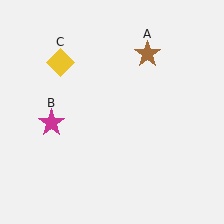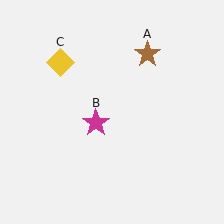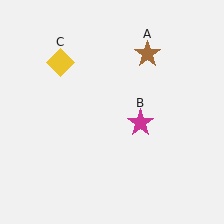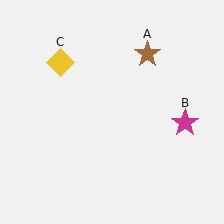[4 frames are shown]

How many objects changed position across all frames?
1 object changed position: magenta star (object B).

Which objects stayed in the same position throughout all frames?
Brown star (object A) and yellow diamond (object C) remained stationary.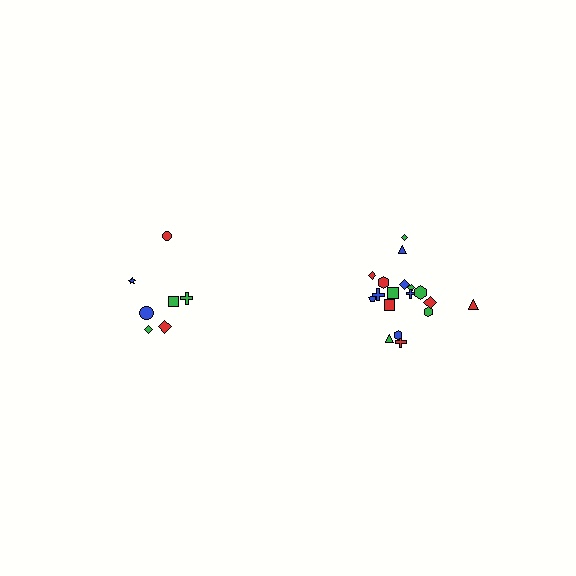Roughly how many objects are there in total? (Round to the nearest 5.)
Roughly 25 objects in total.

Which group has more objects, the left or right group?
The right group.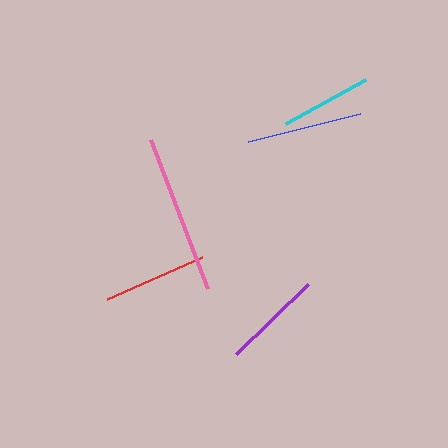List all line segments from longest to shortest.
From longest to shortest: pink, blue, red, purple, cyan.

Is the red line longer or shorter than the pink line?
The pink line is longer than the red line.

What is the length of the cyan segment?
The cyan segment is approximately 91 pixels long.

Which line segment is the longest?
The pink line is the longest at approximately 160 pixels.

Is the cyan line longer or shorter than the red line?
The red line is longer than the cyan line.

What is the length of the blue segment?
The blue segment is approximately 116 pixels long.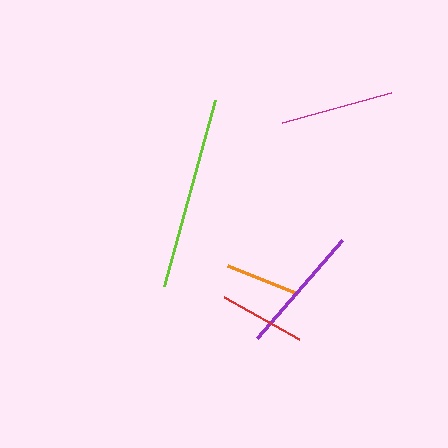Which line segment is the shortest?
The orange line is the shortest at approximately 75 pixels.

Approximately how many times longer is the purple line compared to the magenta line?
The purple line is approximately 1.2 times the length of the magenta line.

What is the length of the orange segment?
The orange segment is approximately 75 pixels long.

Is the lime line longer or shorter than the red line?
The lime line is longer than the red line.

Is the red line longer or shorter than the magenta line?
The magenta line is longer than the red line.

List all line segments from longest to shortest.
From longest to shortest: lime, purple, magenta, red, orange.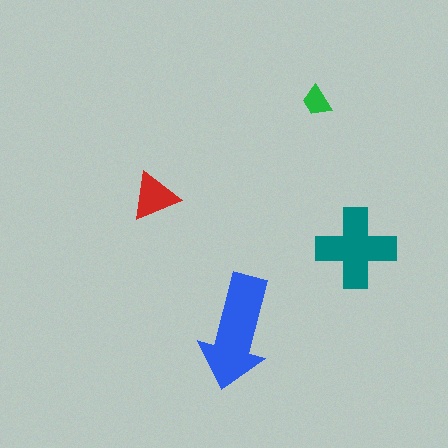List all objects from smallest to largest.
The green trapezoid, the red triangle, the teal cross, the blue arrow.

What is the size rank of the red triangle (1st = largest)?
3rd.